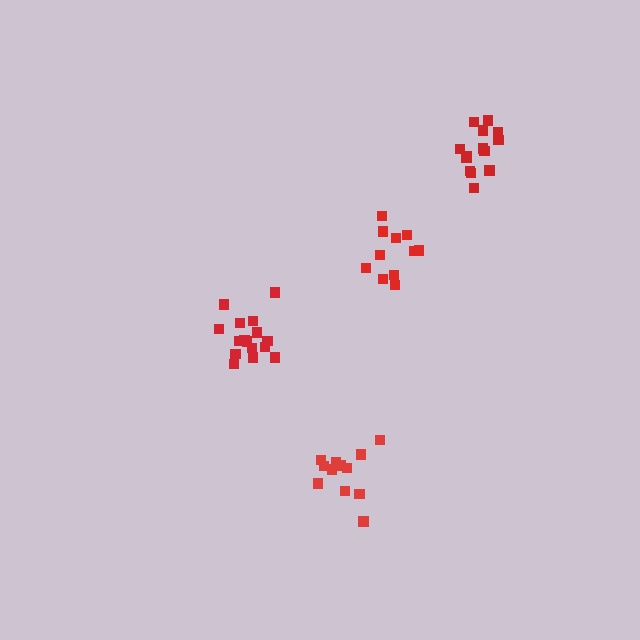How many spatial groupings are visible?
There are 4 spatial groupings.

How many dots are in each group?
Group 1: 14 dots, Group 2: 16 dots, Group 3: 11 dots, Group 4: 12 dots (53 total).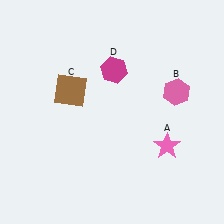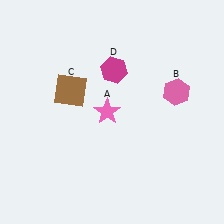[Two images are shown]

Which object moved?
The pink star (A) moved left.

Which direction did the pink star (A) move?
The pink star (A) moved left.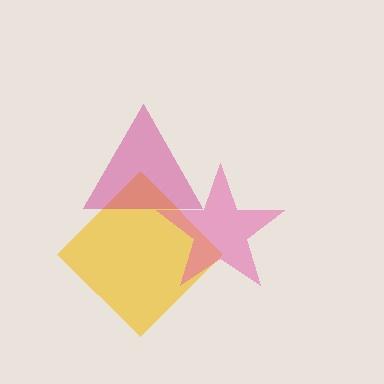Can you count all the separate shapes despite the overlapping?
Yes, there are 3 separate shapes.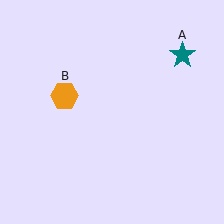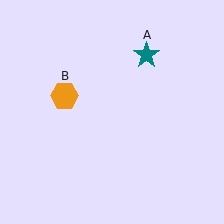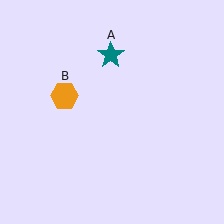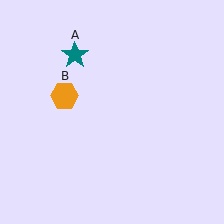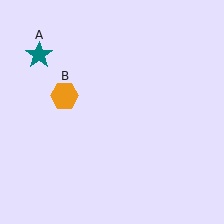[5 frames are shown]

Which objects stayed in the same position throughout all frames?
Orange hexagon (object B) remained stationary.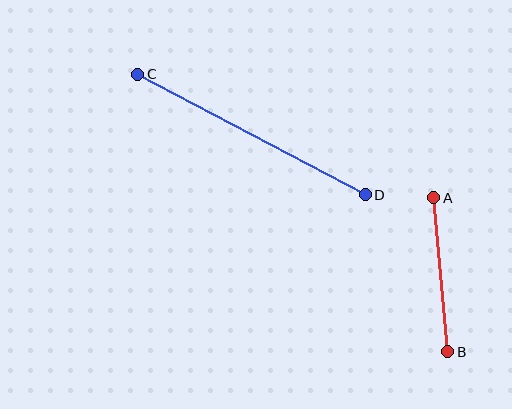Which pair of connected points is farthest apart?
Points C and D are farthest apart.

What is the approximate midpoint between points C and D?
The midpoint is at approximately (252, 134) pixels.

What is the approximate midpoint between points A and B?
The midpoint is at approximately (441, 275) pixels.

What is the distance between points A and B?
The distance is approximately 155 pixels.